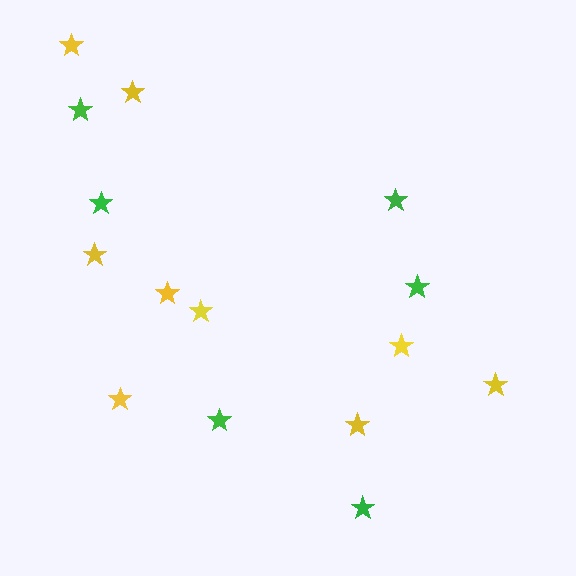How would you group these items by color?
There are 2 groups: one group of yellow stars (9) and one group of green stars (6).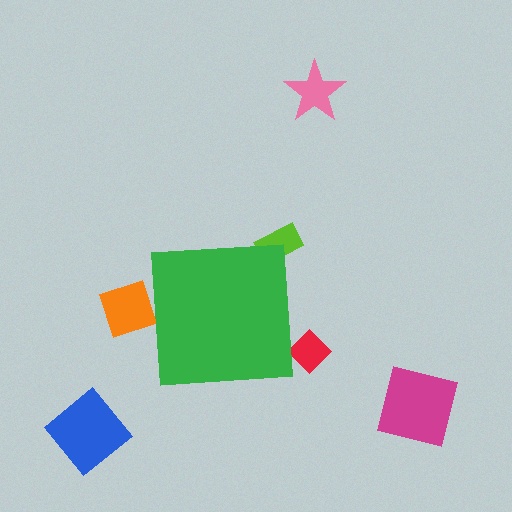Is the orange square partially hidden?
Yes, the orange square is partially hidden behind the green square.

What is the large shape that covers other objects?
A green square.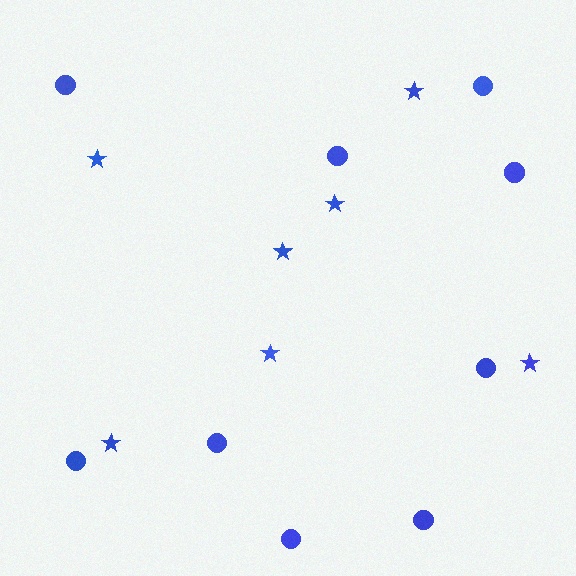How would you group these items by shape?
There are 2 groups: one group of circles (9) and one group of stars (7).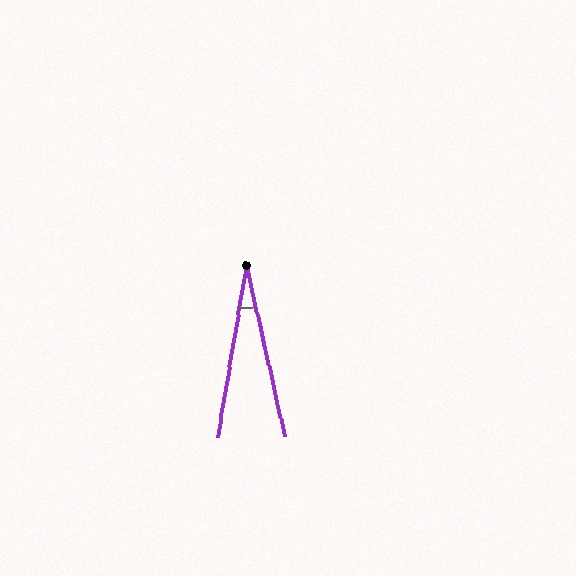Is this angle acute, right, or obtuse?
It is acute.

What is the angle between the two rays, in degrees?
Approximately 22 degrees.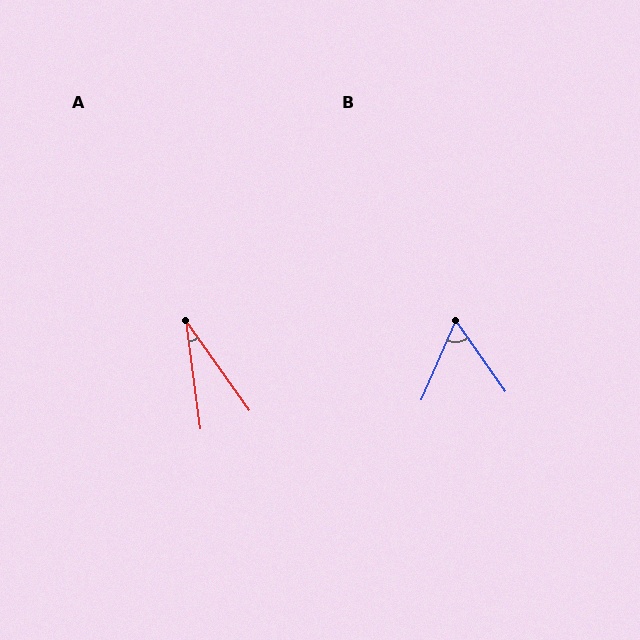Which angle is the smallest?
A, at approximately 28 degrees.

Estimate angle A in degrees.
Approximately 28 degrees.